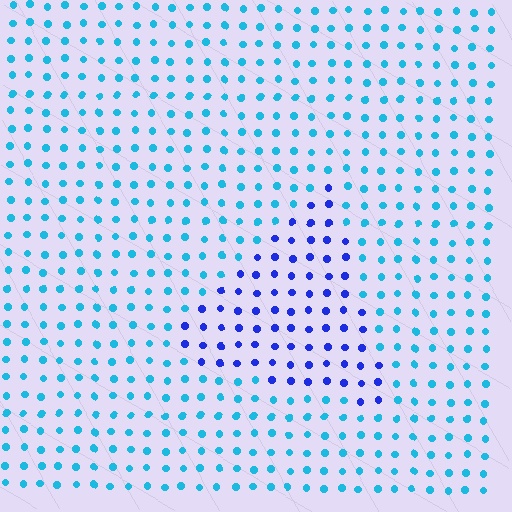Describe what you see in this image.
The image is filled with small cyan elements in a uniform arrangement. A triangle-shaped region is visible where the elements are tinted to a slightly different hue, forming a subtle color boundary.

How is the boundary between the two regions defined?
The boundary is defined purely by a slight shift in hue (about 44 degrees). Spacing, size, and orientation are identical on both sides.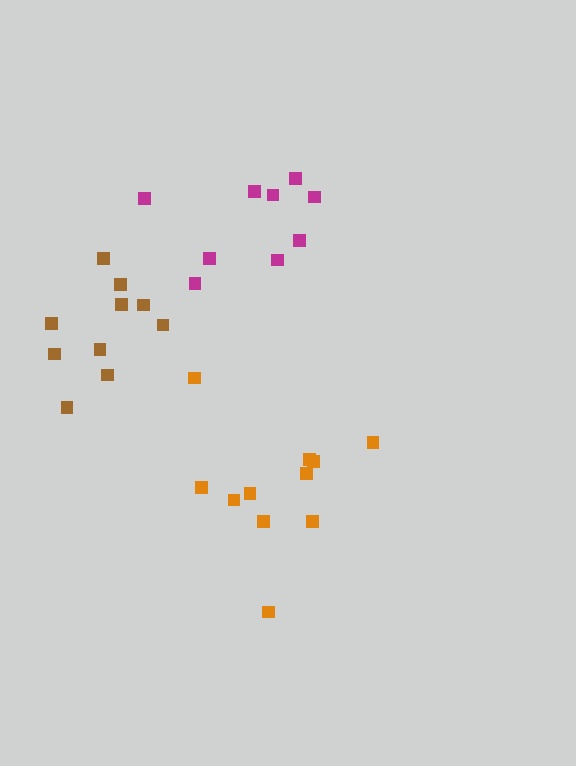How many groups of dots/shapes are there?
There are 3 groups.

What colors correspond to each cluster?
The clusters are colored: magenta, orange, brown.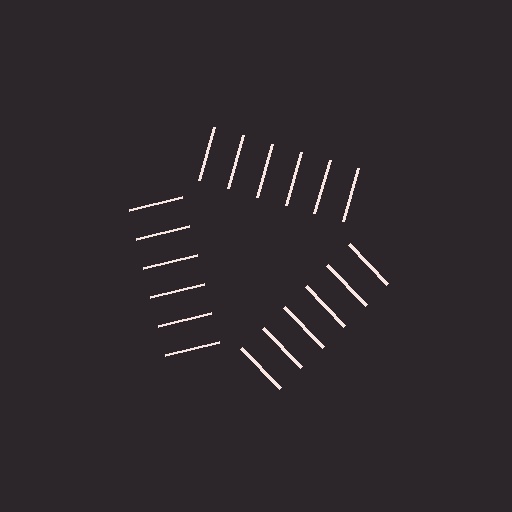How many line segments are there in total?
18 — 6 along each of the 3 edges.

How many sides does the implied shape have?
3 sides — the line-ends trace a triangle.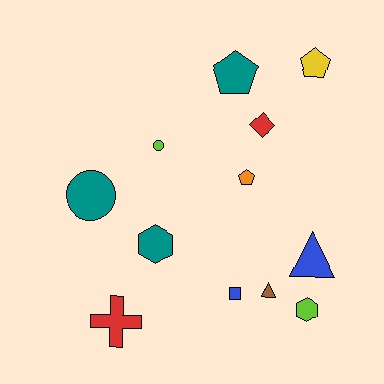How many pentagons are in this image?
There are 3 pentagons.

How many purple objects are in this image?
There are no purple objects.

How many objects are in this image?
There are 12 objects.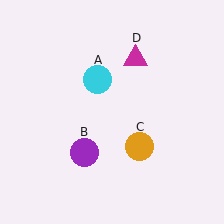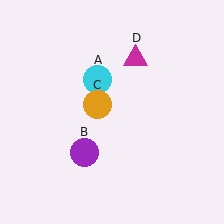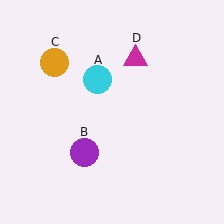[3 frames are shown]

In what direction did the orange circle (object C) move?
The orange circle (object C) moved up and to the left.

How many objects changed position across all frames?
1 object changed position: orange circle (object C).